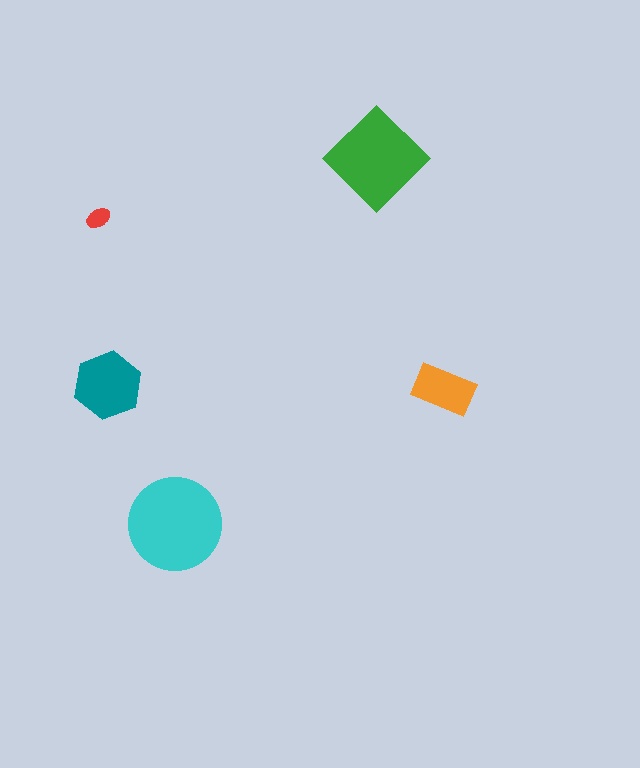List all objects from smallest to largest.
The red ellipse, the orange rectangle, the teal hexagon, the green diamond, the cyan circle.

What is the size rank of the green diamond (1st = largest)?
2nd.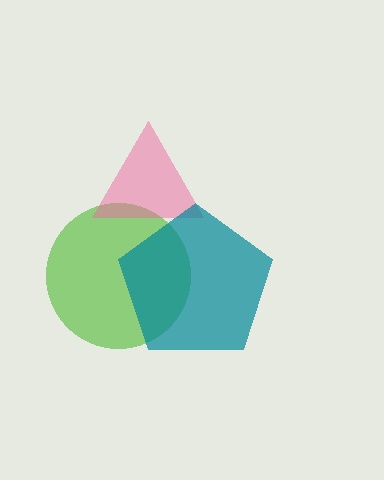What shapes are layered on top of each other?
The layered shapes are: a lime circle, a pink triangle, a teal pentagon.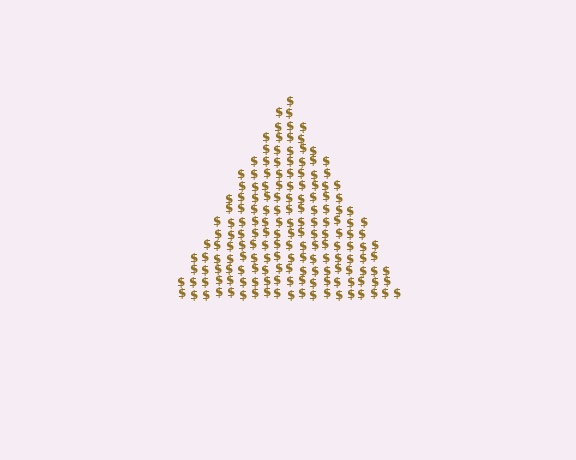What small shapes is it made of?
It is made of small dollar signs.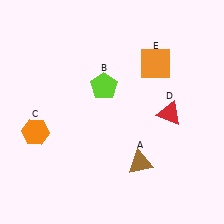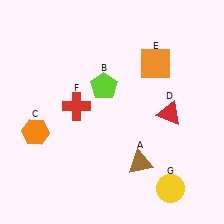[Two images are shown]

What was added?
A red cross (F), a yellow circle (G) were added in Image 2.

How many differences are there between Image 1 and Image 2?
There are 2 differences between the two images.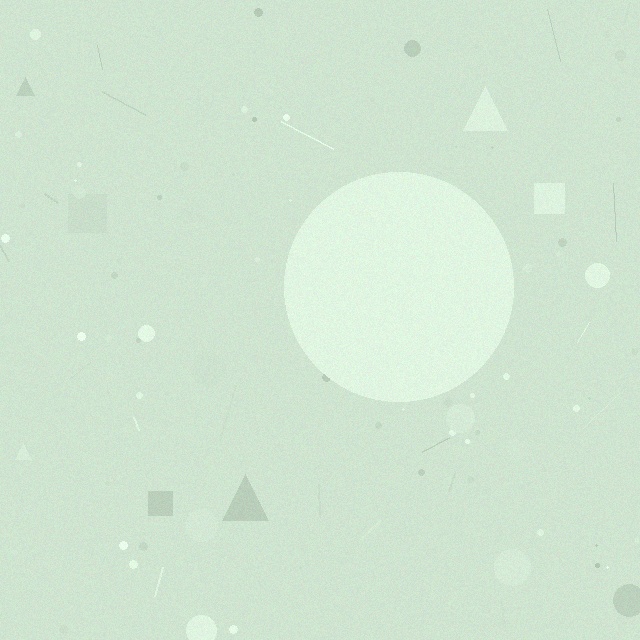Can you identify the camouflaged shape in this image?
The camouflaged shape is a circle.